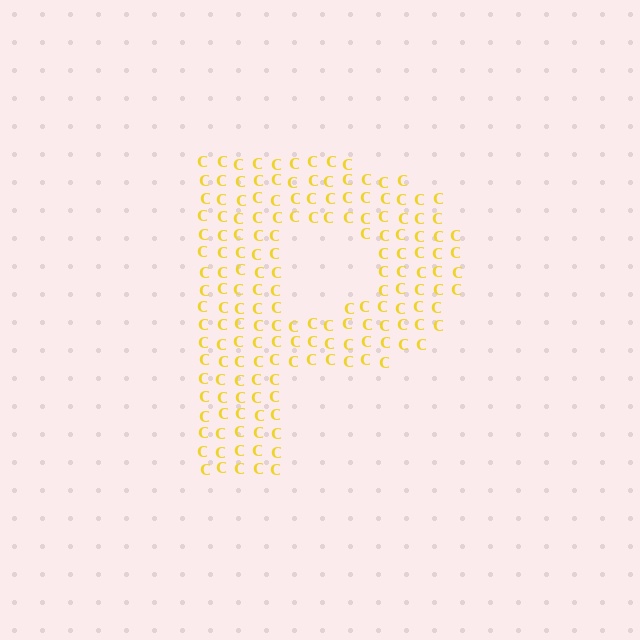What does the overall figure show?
The overall figure shows the letter P.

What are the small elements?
The small elements are letter C's.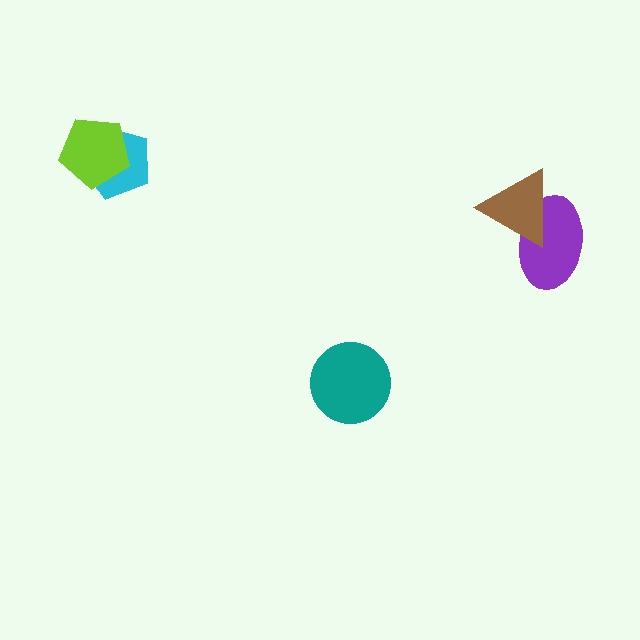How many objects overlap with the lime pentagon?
1 object overlaps with the lime pentagon.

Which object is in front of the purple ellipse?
The brown triangle is in front of the purple ellipse.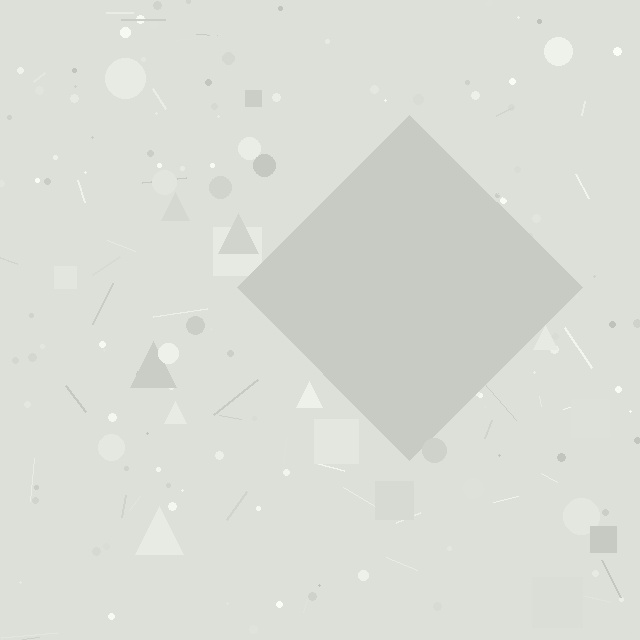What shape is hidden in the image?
A diamond is hidden in the image.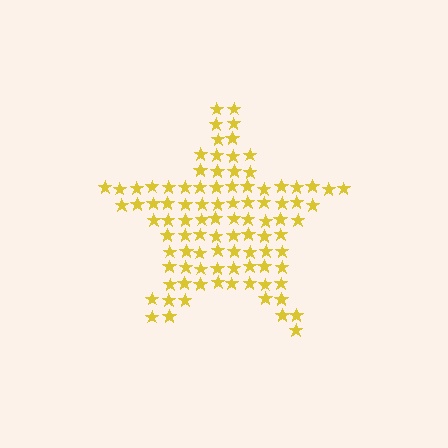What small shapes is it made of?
It is made of small stars.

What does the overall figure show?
The overall figure shows a star.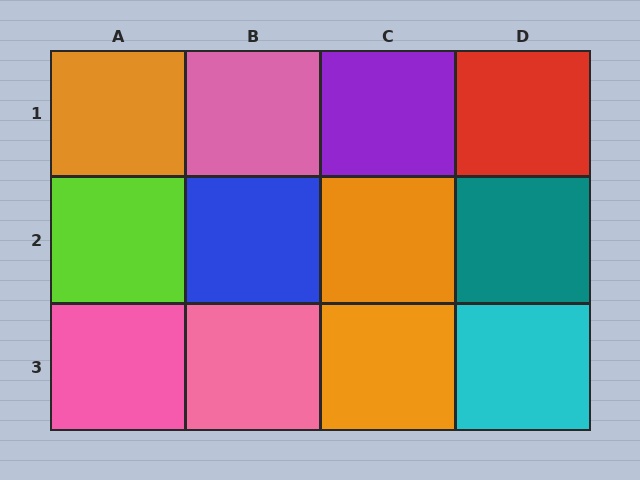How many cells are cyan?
1 cell is cyan.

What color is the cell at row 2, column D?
Teal.